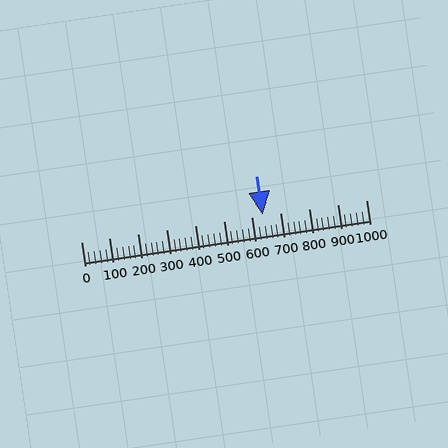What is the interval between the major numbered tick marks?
The major tick marks are spaced 100 units apart.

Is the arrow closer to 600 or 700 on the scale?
The arrow is closer to 600.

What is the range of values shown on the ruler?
The ruler shows values from 0 to 1000.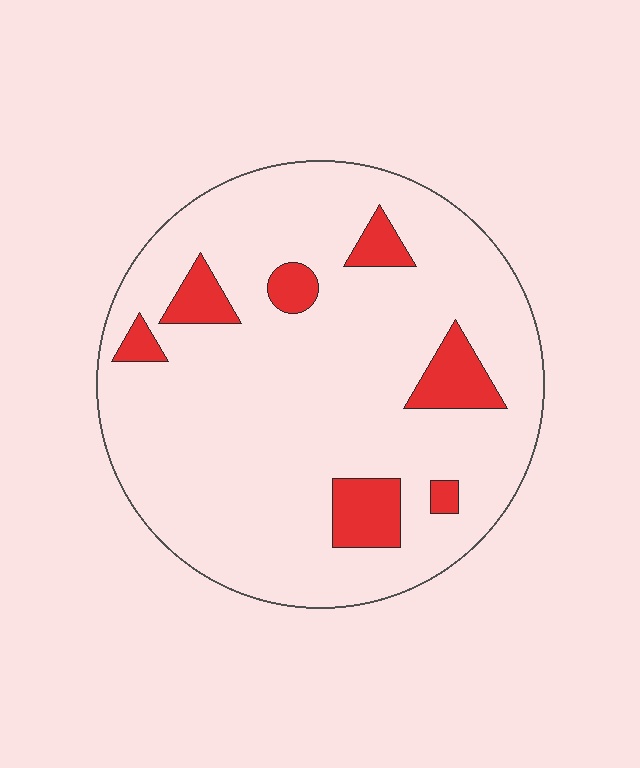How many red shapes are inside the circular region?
7.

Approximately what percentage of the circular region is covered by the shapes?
Approximately 10%.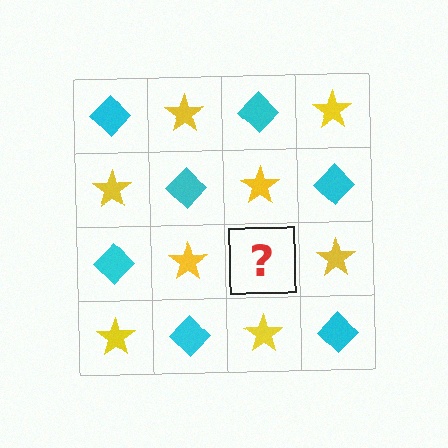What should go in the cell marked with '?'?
The missing cell should contain a cyan diamond.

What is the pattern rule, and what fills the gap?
The rule is that it alternates cyan diamond and yellow star in a checkerboard pattern. The gap should be filled with a cyan diamond.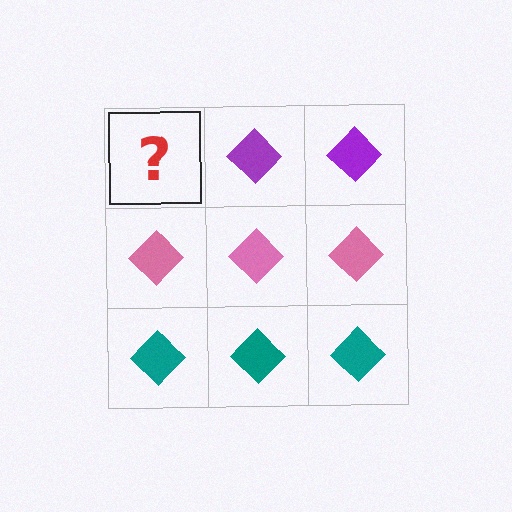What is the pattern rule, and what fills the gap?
The rule is that each row has a consistent color. The gap should be filled with a purple diamond.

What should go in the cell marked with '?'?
The missing cell should contain a purple diamond.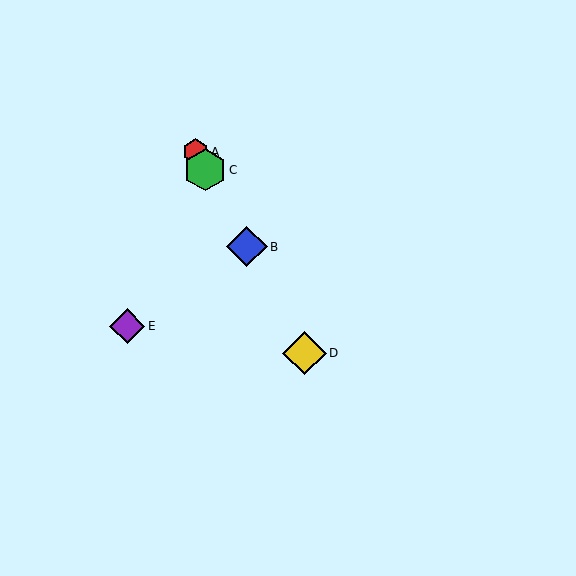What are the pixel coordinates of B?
Object B is at (247, 247).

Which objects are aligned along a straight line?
Objects A, B, C, D are aligned along a straight line.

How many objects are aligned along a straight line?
4 objects (A, B, C, D) are aligned along a straight line.